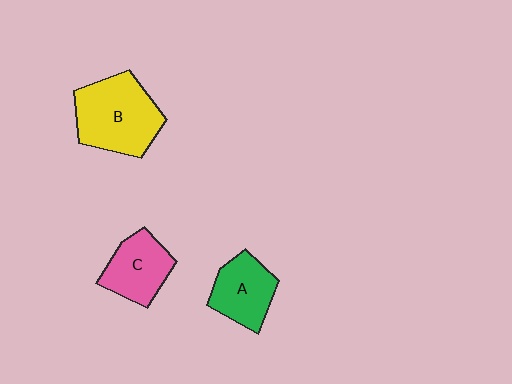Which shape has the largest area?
Shape B (yellow).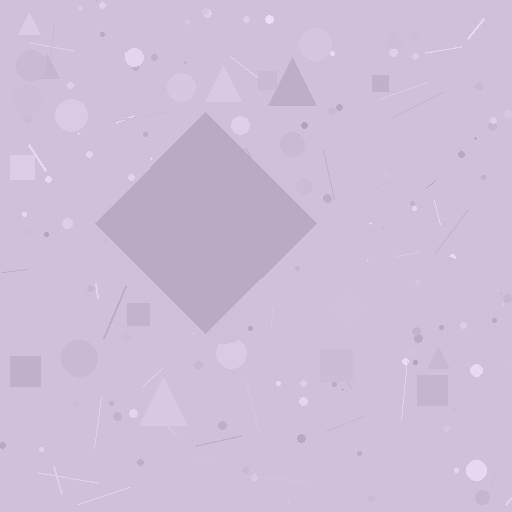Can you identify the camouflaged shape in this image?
The camouflaged shape is a diamond.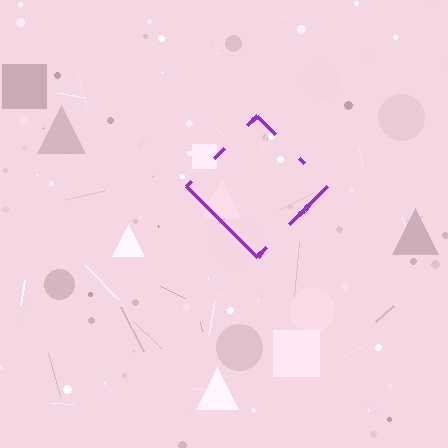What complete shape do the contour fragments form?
The contour fragments form a diamond.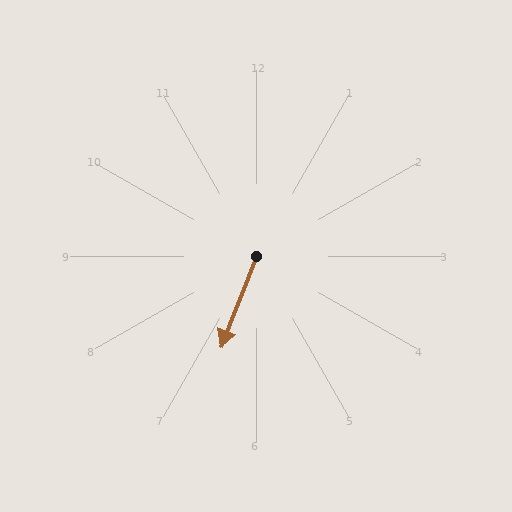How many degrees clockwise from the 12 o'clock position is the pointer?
Approximately 201 degrees.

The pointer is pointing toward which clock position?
Roughly 7 o'clock.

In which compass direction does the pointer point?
South.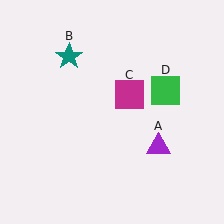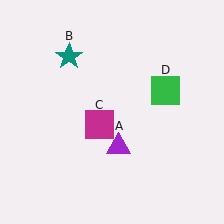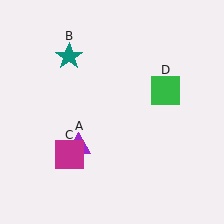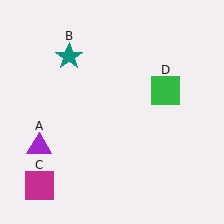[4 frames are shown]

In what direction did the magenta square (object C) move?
The magenta square (object C) moved down and to the left.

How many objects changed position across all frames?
2 objects changed position: purple triangle (object A), magenta square (object C).